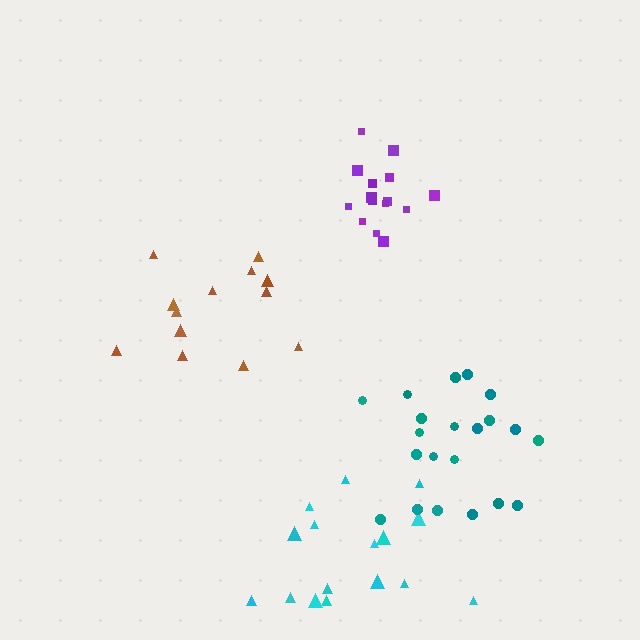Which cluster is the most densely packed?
Purple.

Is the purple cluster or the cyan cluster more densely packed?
Purple.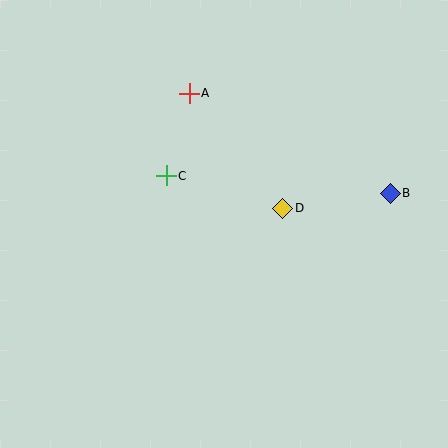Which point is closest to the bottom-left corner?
Point C is closest to the bottom-left corner.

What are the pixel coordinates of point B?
Point B is at (390, 193).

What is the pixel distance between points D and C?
The distance between D and C is 121 pixels.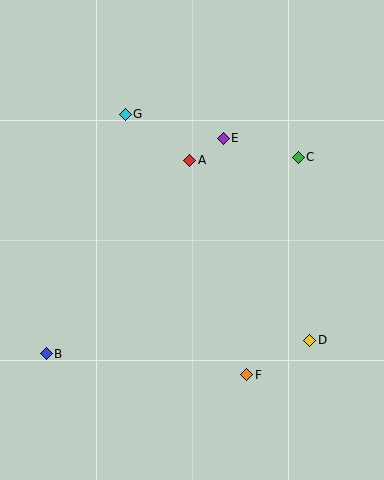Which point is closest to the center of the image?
Point A at (190, 160) is closest to the center.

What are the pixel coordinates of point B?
Point B is at (46, 354).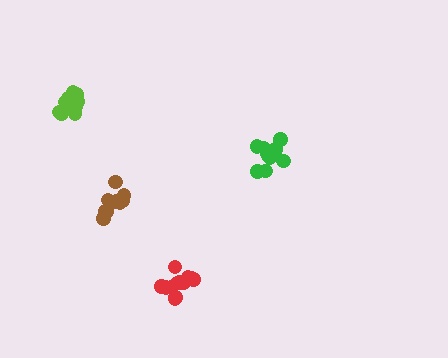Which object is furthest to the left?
The lime cluster is leftmost.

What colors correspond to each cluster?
The clusters are colored: lime, red, green, brown.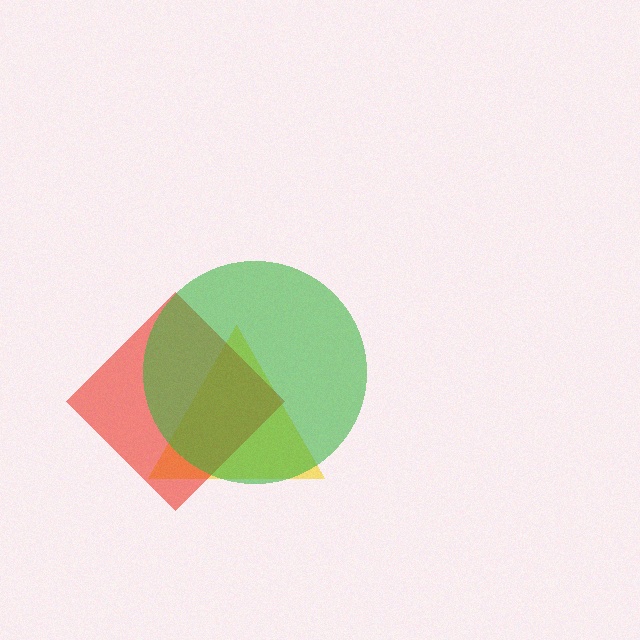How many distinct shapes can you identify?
There are 3 distinct shapes: a yellow triangle, a red diamond, a green circle.